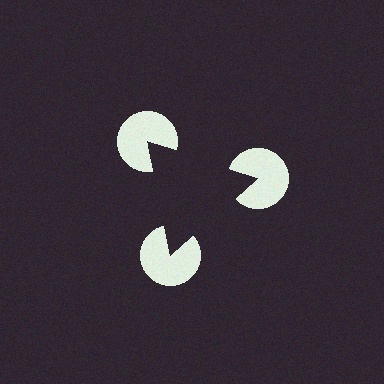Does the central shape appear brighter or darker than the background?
It typically appears slightly darker than the background, even though no actual brightness change is drawn.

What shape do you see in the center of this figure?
An illusory triangle — its edges are inferred from the aligned wedge cuts in the pac-man discs, not physically drawn.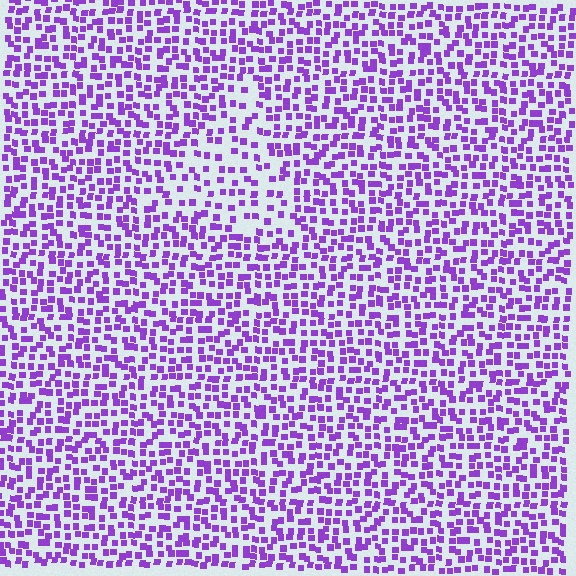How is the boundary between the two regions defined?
The boundary is defined by a change in element density (approximately 1.8x ratio). All elements are the same color, size, and shape.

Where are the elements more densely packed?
The elements are more densely packed outside the triangle boundary.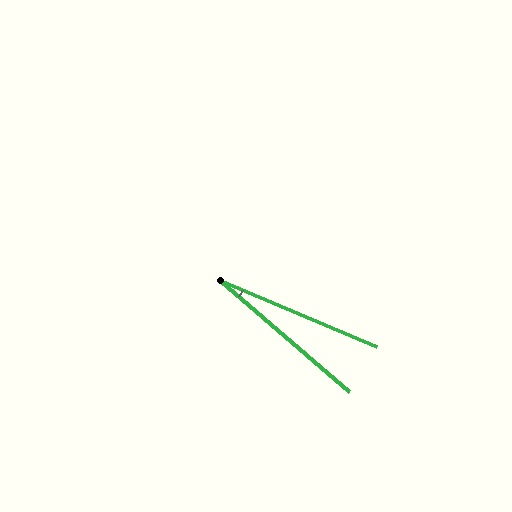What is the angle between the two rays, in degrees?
Approximately 18 degrees.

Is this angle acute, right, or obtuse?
It is acute.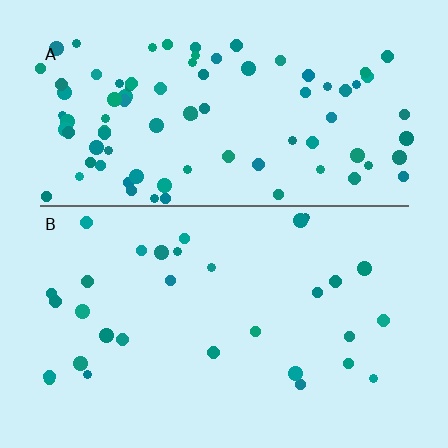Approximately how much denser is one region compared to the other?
Approximately 2.8× — region A over region B.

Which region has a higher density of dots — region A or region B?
A (the top).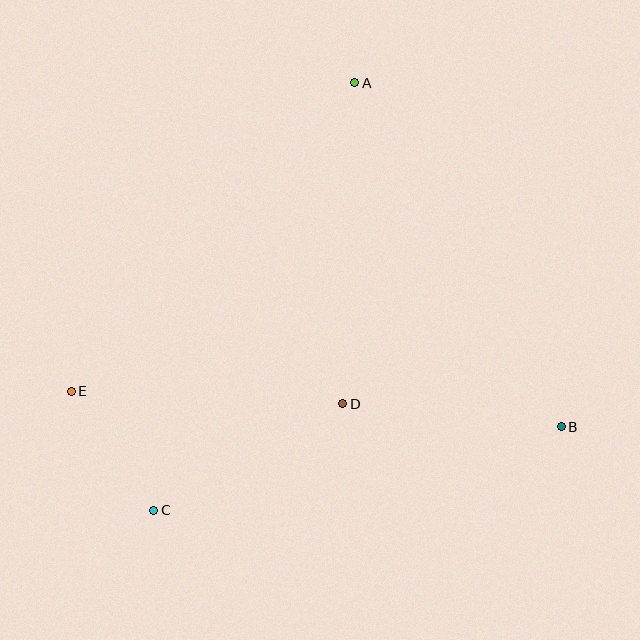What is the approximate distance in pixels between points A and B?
The distance between A and B is approximately 401 pixels.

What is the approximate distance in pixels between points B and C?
The distance between B and C is approximately 416 pixels.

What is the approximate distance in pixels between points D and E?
The distance between D and E is approximately 272 pixels.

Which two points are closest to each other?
Points C and E are closest to each other.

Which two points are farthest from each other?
Points B and E are farthest from each other.